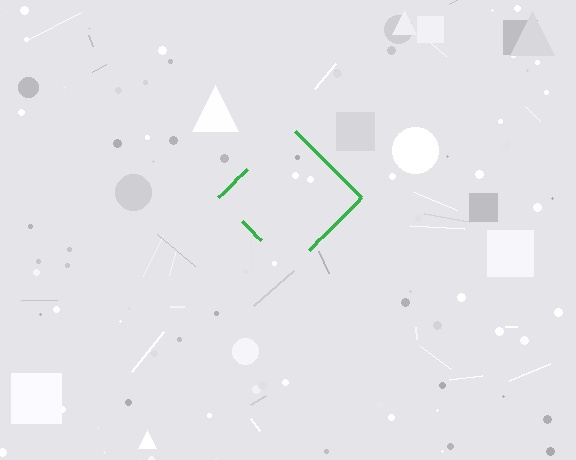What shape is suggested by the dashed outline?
The dashed outline suggests a diamond.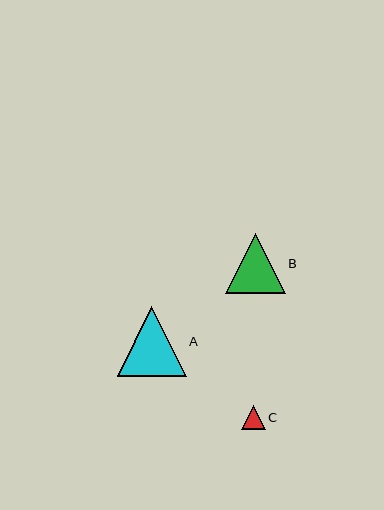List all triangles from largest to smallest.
From largest to smallest: A, B, C.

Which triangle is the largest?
Triangle A is the largest with a size of approximately 69 pixels.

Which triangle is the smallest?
Triangle C is the smallest with a size of approximately 24 pixels.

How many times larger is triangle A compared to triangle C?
Triangle A is approximately 2.9 times the size of triangle C.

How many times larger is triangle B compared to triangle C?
Triangle B is approximately 2.5 times the size of triangle C.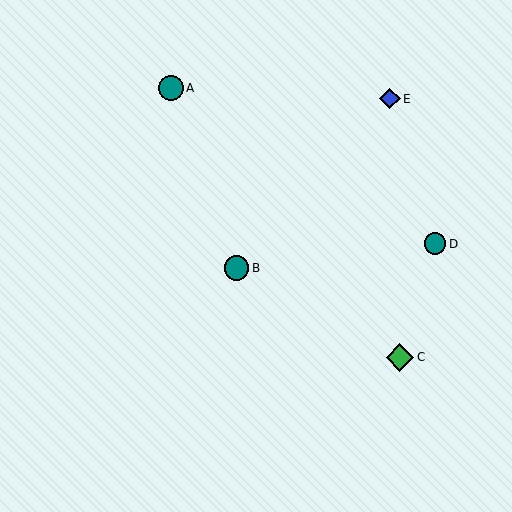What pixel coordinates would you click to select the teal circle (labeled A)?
Click at (171, 88) to select the teal circle A.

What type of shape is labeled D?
Shape D is a teal circle.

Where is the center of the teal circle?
The center of the teal circle is at (236, 268).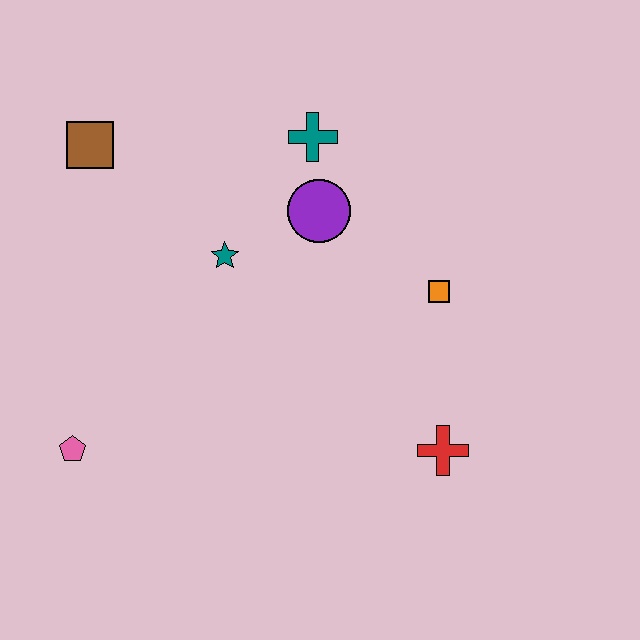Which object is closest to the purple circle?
The teal cross is closest to the purple circle.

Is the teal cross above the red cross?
Yes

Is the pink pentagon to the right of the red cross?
No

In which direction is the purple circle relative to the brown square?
The purple circle is to the right of the brown square.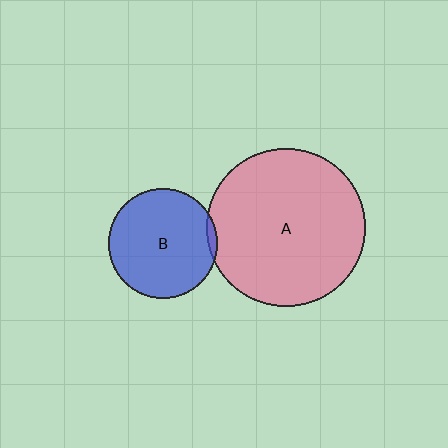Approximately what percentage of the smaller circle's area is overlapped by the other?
Approximately 5%.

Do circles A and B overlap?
Yes.